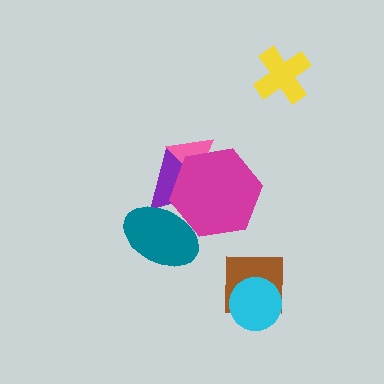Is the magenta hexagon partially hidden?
Yes, it is partially covered by another shape.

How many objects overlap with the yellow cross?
0 objects overlap with the yellow cross.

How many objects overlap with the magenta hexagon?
3 objects overlap with the magenta hexagon.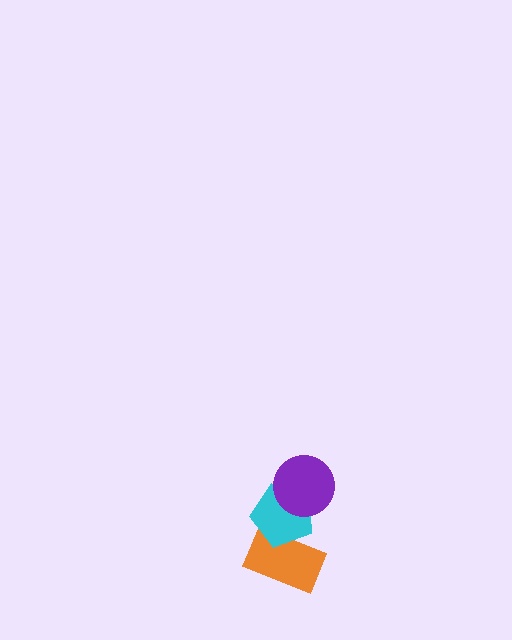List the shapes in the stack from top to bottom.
From top to bottom: the purple circle, the cyan pentagon, the orange rectangle.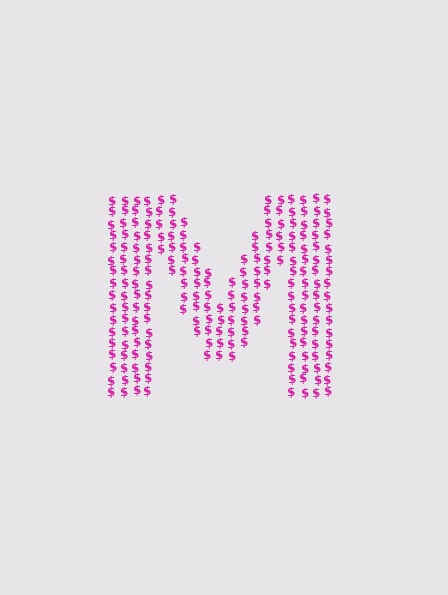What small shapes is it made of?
It is made of small dollar signs.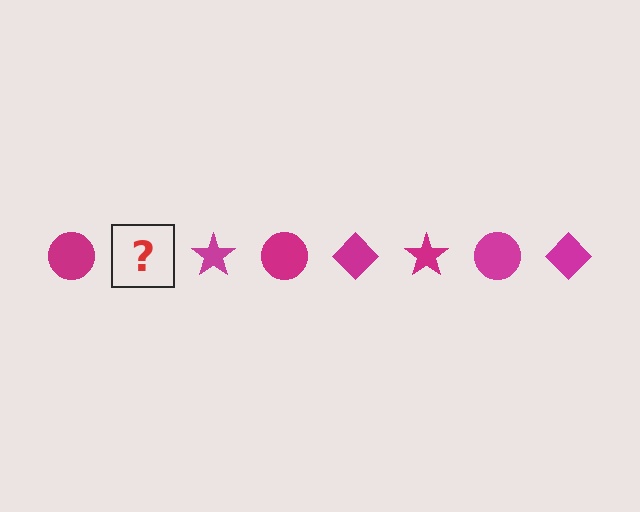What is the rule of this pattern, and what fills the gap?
The rule is that the pattern cycles through circle, diamond, star shapes in magenta. The gap should be filled with a magenta diamond.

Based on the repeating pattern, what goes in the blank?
The blank should be a magenta diamond.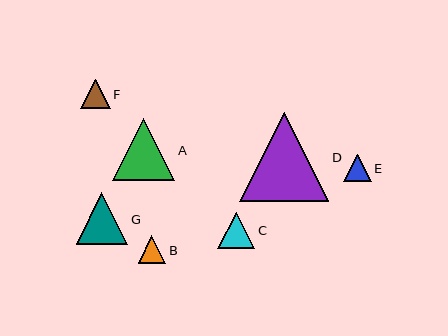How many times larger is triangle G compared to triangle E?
Triangle G is approximately 1.9 times the size of triangle E.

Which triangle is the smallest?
Triangle E is the smallest with a size of approximately 27 pixels.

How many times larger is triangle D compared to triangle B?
Triangle D is approximately 3.3 times the size of triangle B.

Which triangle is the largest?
Triangle D is the largest with a size of approximately 89 pixels.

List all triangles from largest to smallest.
From largest to smallest: D, A, G, C, F, B, E.